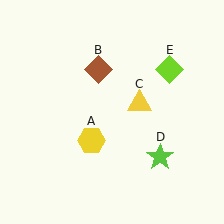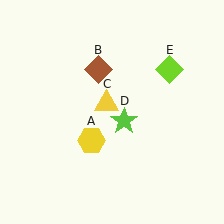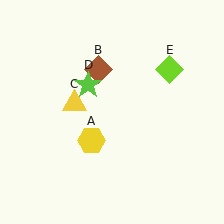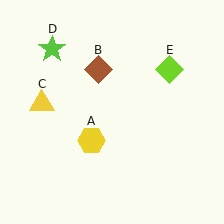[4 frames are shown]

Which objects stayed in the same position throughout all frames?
Yellow hexagon (object A) and brown diamond (object B) and lime diamond (object E) remained stationary.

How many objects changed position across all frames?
2 objects changed position: yellow triangle (object C), lime star (object D).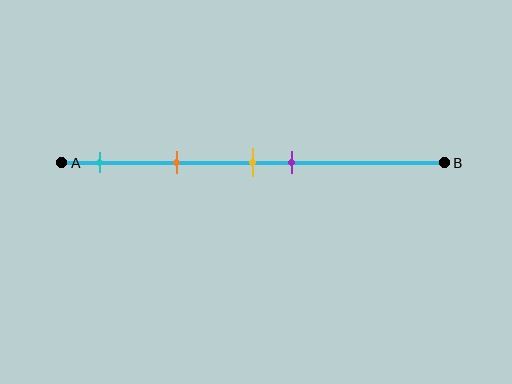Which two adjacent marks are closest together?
The yellow and purple marks are the closest adjacent pair.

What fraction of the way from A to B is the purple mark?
The purple mark is approximately 60% (0.6) of the way from A to B.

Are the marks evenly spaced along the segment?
No, the marks are not evenly spaced.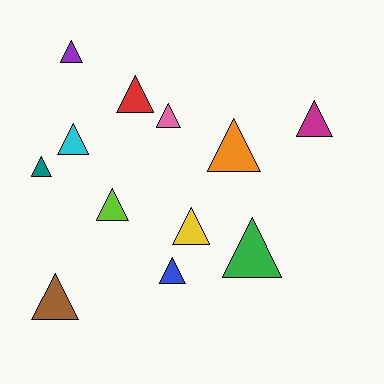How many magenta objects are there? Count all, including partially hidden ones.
There is 1 magenta object.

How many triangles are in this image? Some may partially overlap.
There are 12 triangles.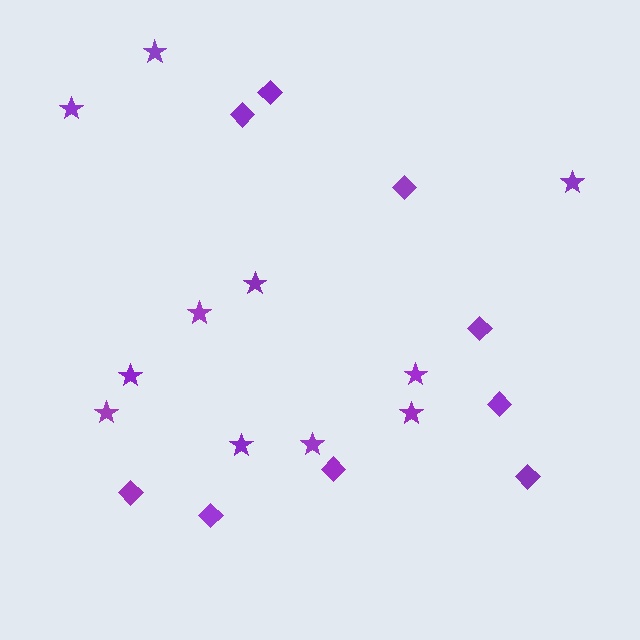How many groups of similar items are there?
There are 2 groups: one group of diamonds (9) and one group of stars (11).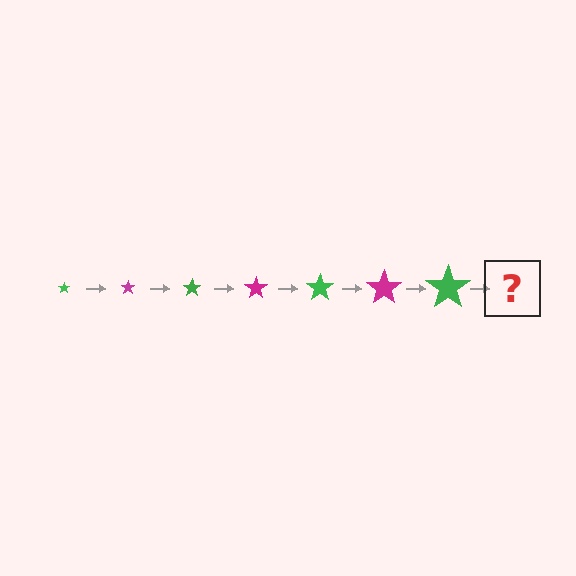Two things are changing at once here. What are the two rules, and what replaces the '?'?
The two rules are that the star grows larger each step and the color cycles through green and magenta. The '?' should be a magenta star, larger than the previous one.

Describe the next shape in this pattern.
It should be a magenta star, larger than the previous one.